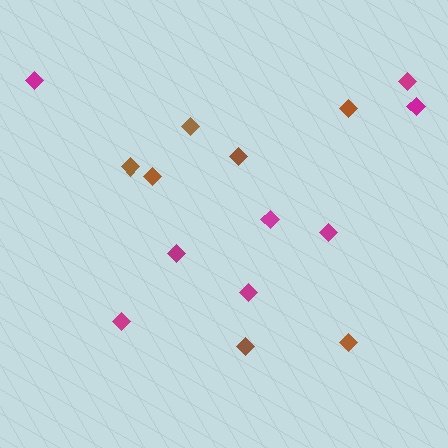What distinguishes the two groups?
There are 2 groups: one group of brown diamonds (7) and one group of magenta diamonds (8).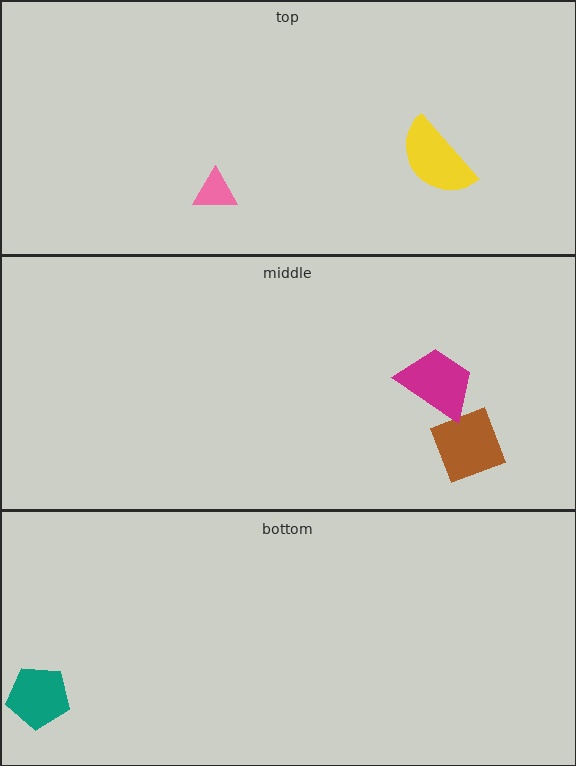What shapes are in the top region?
The yellow semicircle, the pink triangle.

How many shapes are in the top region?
2.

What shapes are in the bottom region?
The teal pentagon.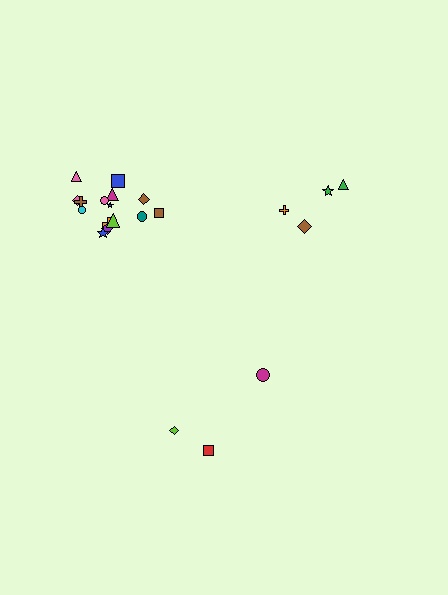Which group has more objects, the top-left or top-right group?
The top-left group.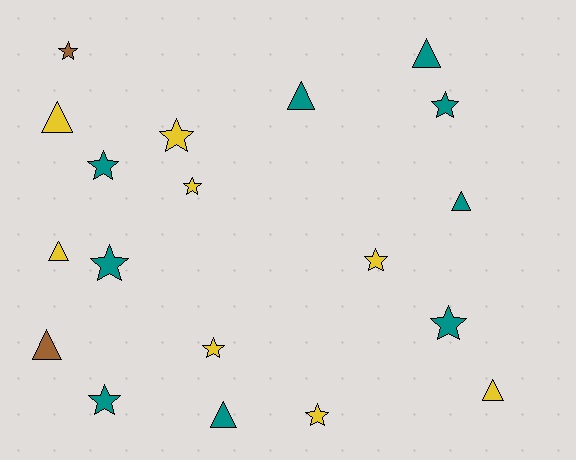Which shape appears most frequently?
Star, with 11 objects.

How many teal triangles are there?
There are 4 teal triangles.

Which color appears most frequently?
Teal, with 9 objects.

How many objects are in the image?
There are 19 objects.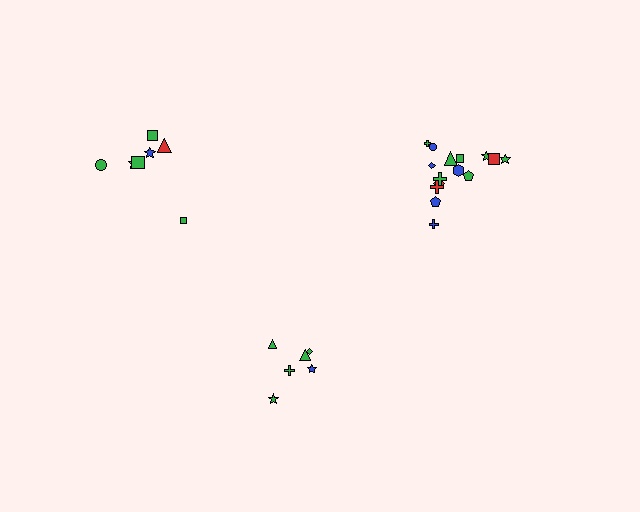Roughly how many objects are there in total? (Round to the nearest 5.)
Roughly 30 objects in total.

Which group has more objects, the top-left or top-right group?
The top-right group.